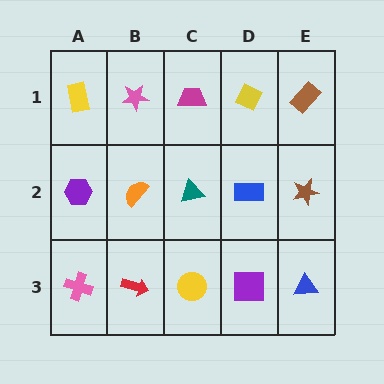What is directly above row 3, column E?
A brown star.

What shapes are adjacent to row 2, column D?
A yellow diamond (row 1, column D), a purple square (row 3, column D), a teal triangle (row 2, column C), a brown star (row 2, column E).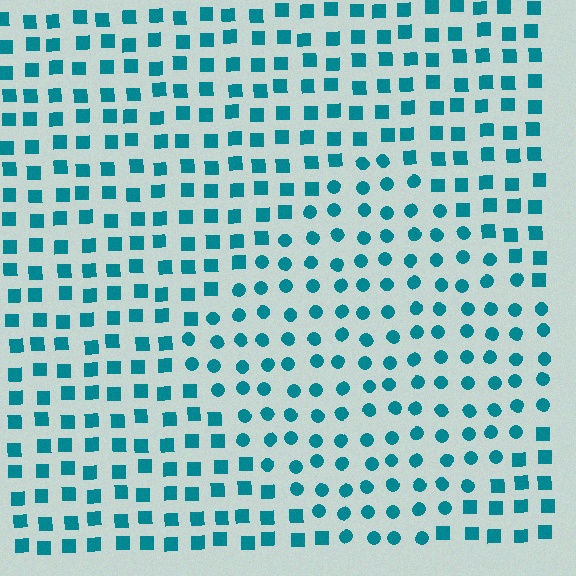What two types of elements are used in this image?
The image uses circles inside the diamond region and squares outside it.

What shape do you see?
I see a diamond.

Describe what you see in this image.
The image is filled with small teal elements arranged in a uniform grid. A diamond-shaped region contains circles, while the surrounding area contains squares. The boundary is defined purely by the change in element shape.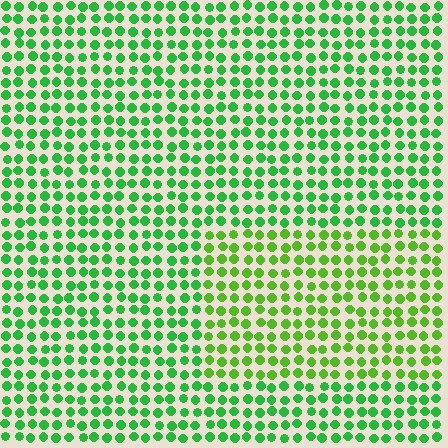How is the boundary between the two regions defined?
The boundary is defined purely by a slight shift in hue (about 27 degrees). Spacing, size, and orientation are identical on both sides.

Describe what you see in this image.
The image is filled with small green elements in a uniform arrangement. A rectangle-shaped region is visible where the elements are tinted to a slightly different hue, forming a subtle color boundary.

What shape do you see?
I see a rectangle.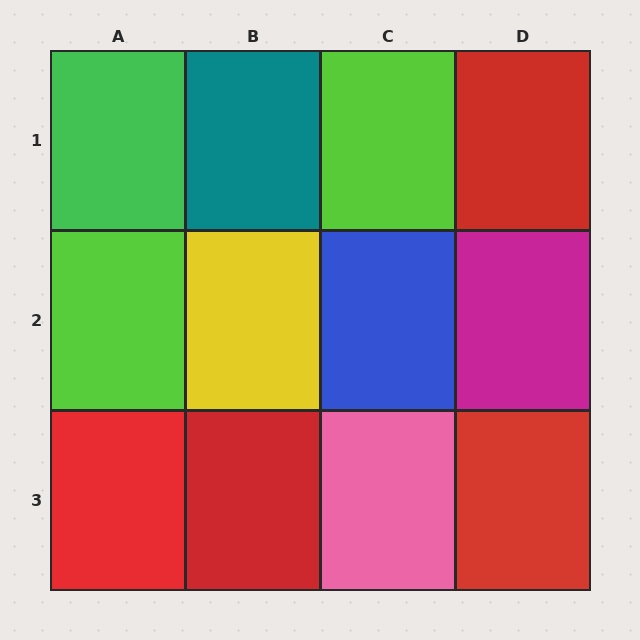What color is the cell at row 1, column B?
Teal.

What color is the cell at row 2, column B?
Yellow.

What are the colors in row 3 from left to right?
Red, red, pink, red.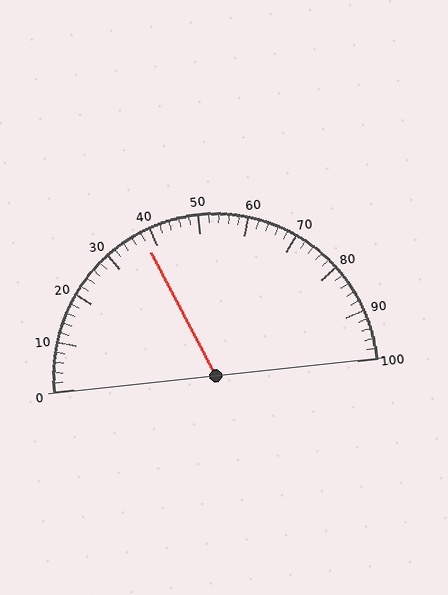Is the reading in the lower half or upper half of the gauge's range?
The reading is in the lower half of the range (0 to 100).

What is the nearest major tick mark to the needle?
The nearest major tick mark is 40.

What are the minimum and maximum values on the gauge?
The gauge ranges from 0 to 100.